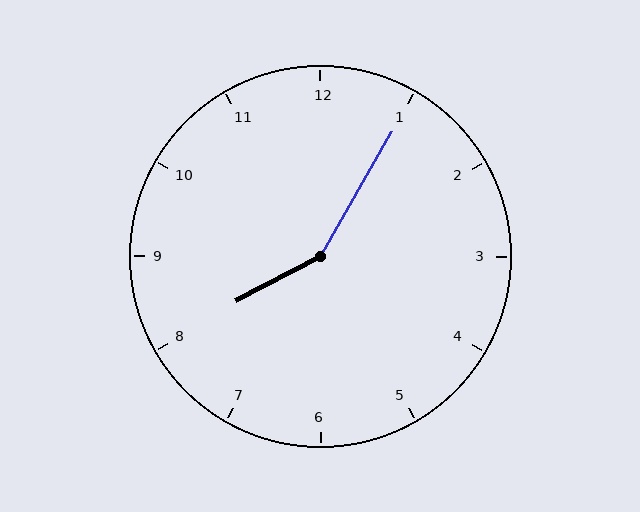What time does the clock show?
8:05.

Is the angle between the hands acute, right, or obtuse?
It is obtuse.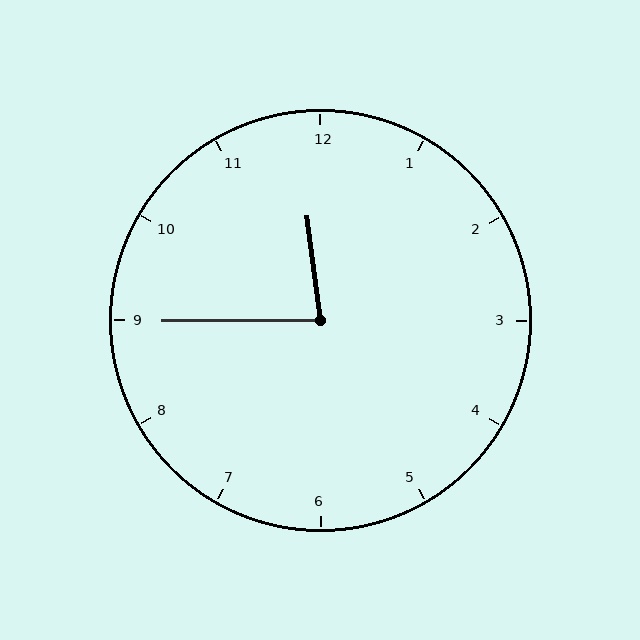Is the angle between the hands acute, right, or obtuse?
It is acute.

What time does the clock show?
11:45.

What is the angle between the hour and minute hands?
Approximately 82 degrees.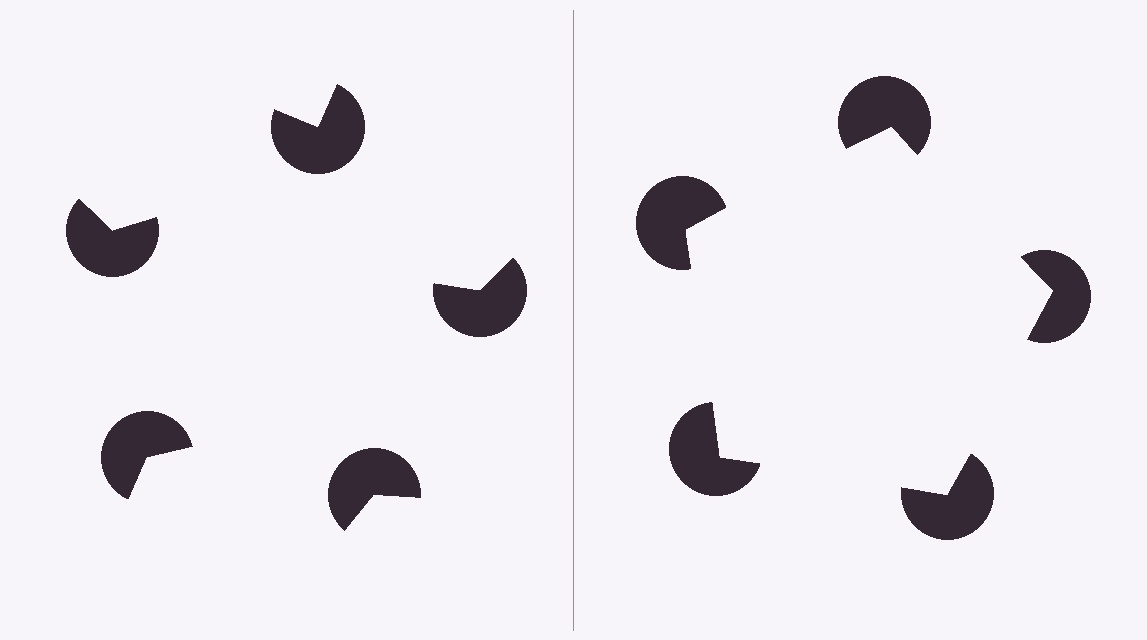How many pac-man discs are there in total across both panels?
10 — 5 on each side.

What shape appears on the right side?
An illusory pentagon.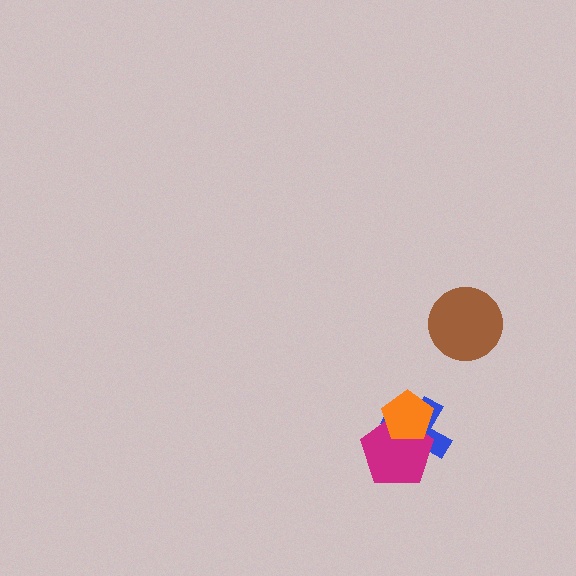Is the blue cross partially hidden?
Yes, it is partially covered by another shape.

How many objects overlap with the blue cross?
2 objects overlap with the blue cross.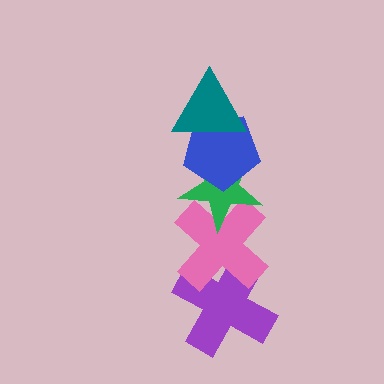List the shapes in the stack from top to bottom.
From top to bottom: the teal triangle, the blue pentagon, the green star, the pink cross, the purple cross.